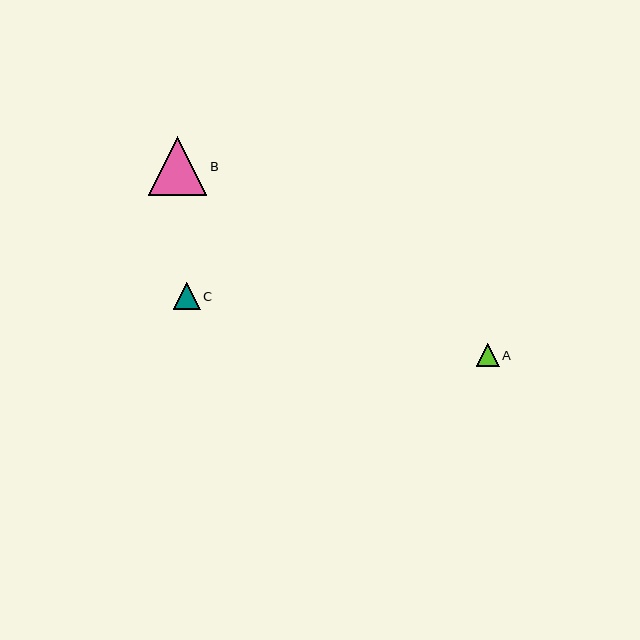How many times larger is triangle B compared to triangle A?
Triangle B is approximately 2.6 times the size of triangle A.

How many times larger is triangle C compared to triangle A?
Triangle C is approximately 1.2 times the size of triangle A.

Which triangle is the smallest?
Triangle A is the smallest with a size of approximately 23 pixels.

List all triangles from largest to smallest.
From largest to smallest: B, C, A.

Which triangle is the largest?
Triangle B is the largest with a size of approximately 58 pixels.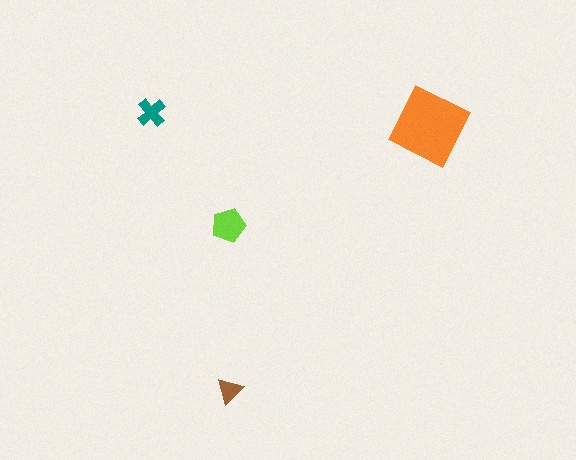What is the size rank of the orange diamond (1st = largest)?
1st.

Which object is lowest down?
The brown triangle is bottommost.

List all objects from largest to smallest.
The orange diamond, the lime pentagon, the teal cross, the brown triangle.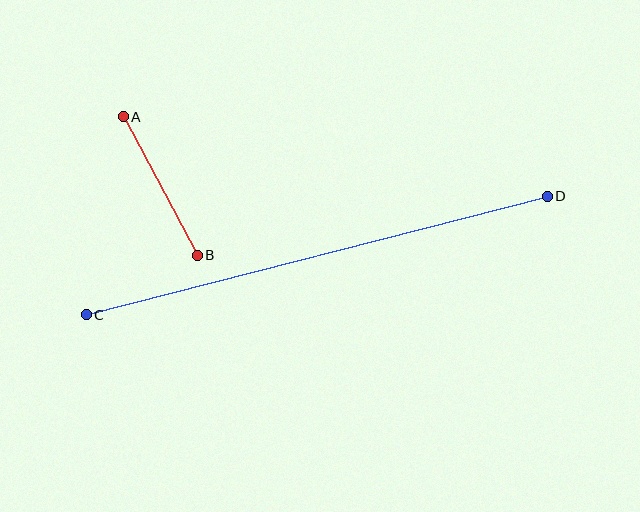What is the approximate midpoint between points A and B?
The midpoint is at approximately (160, 186) pixels.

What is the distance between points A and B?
The distance is approximately 157 pixels.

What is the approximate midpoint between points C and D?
The midpoint is at approximately (317, 255) pixels.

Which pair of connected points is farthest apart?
Points C and D are farthest apart.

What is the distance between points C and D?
The distance is approximately 476 pixels.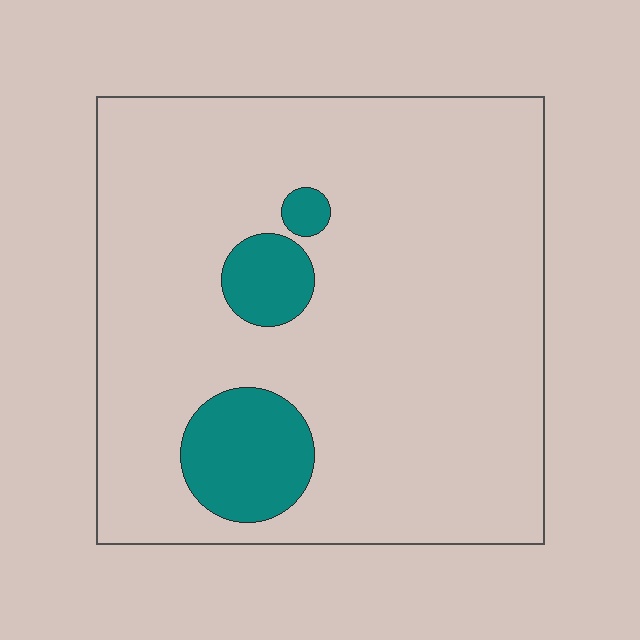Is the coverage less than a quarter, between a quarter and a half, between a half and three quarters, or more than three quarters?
Less than a quarter.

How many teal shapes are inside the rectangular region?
3.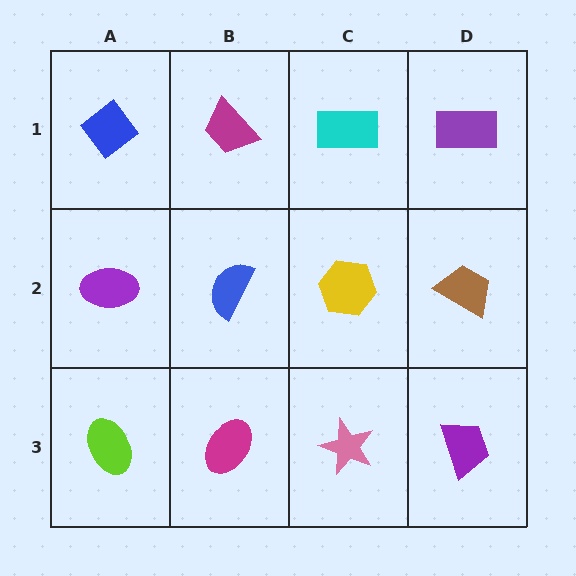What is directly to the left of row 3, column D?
A pink star.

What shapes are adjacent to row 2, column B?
A magenta trapezoid (row 1, column B), a magenta ellipse (row 3, column B), a purple ellipse (row 2, column A), a yellow hexagon (row 2, column C).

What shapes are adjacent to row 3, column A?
A purple ellipse (row 2, column A), a magenta ellipse (row 3, column B).